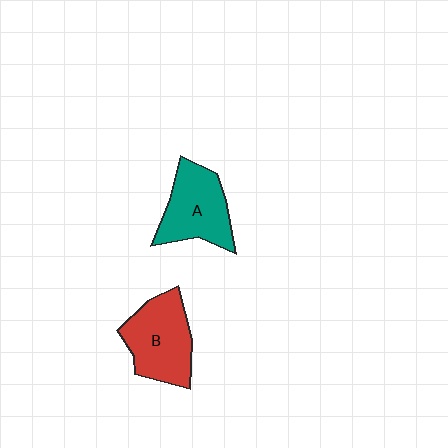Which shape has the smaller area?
Shape A (teal).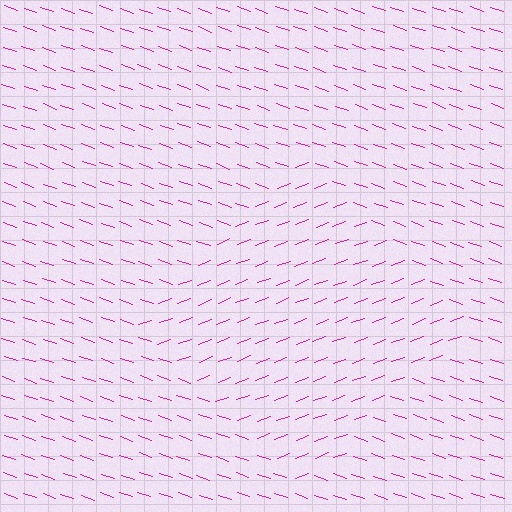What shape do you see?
I see a diamond.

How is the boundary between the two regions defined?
The boundary is defined purely by a change in line orientation (approximately 40 degrees difference). All lines are the same color and thickness.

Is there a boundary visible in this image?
Yes, there is a texture boundary formed by a change in line orientation.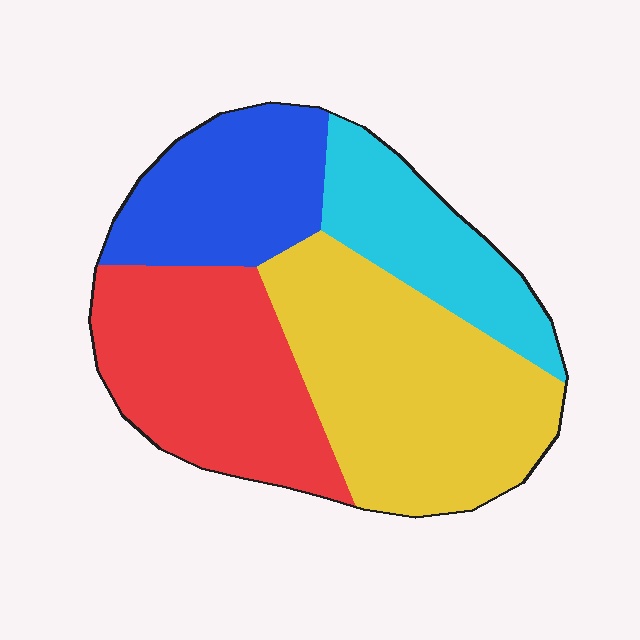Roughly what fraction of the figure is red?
Red covers about 30% of the figure.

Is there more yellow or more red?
Yellow.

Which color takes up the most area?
Yellow, at roughly 35%.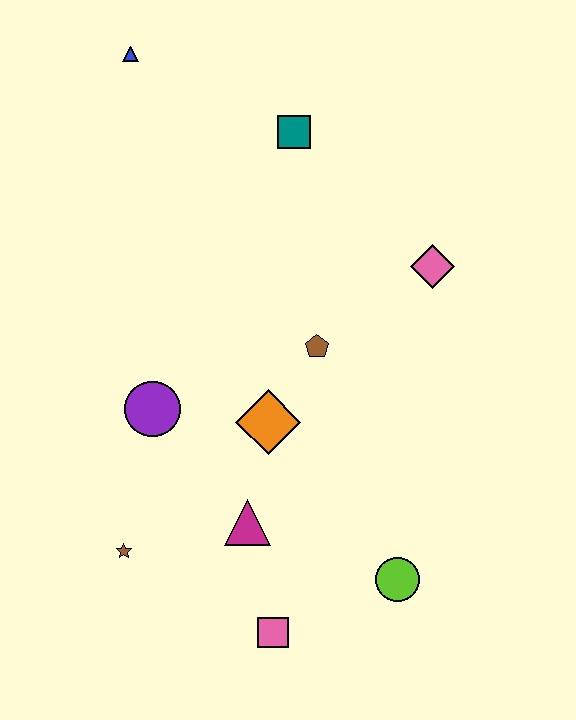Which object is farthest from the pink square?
The blue triangle is farthest from the pink square.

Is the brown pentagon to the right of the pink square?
Yes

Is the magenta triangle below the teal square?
Yes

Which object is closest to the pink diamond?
The brown pentagon is closest to the pink diamond.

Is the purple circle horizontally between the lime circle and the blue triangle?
Yes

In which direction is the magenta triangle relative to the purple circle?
The magenta triangle is below the purple circle.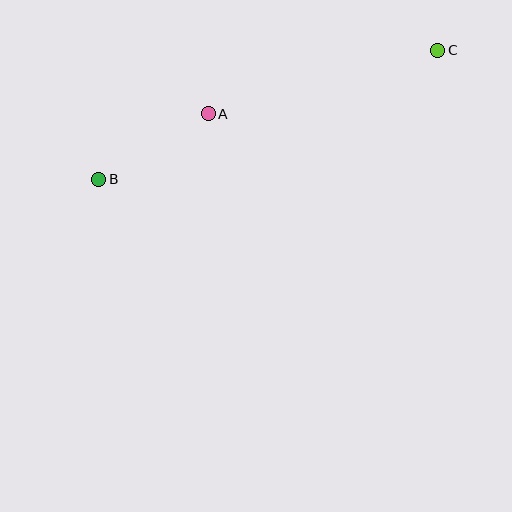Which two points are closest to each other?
Points A and B are closest to each other.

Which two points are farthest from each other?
Points B and C are farthest from each other.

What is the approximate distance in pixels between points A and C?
The distance between A and C is approximately 238 pixels.